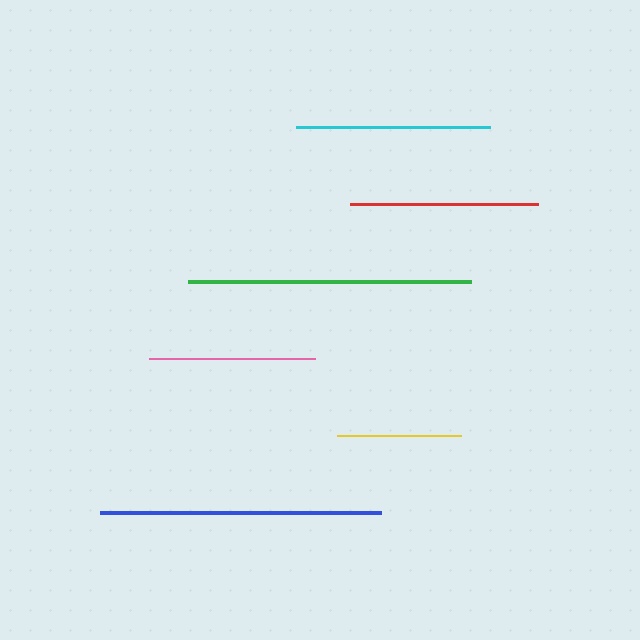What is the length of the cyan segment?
The cyan segment is approximately 195 pixels long.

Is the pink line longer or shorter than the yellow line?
The pink line is longer than the yellow line.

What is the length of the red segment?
The red segment is approximately 189 pixels long.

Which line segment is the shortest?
The yellow line is the shortest at approximately 124 pixels.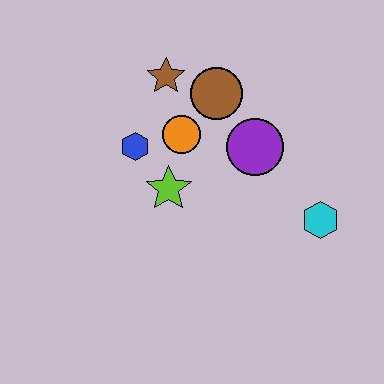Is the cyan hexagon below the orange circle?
Yes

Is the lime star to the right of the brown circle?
No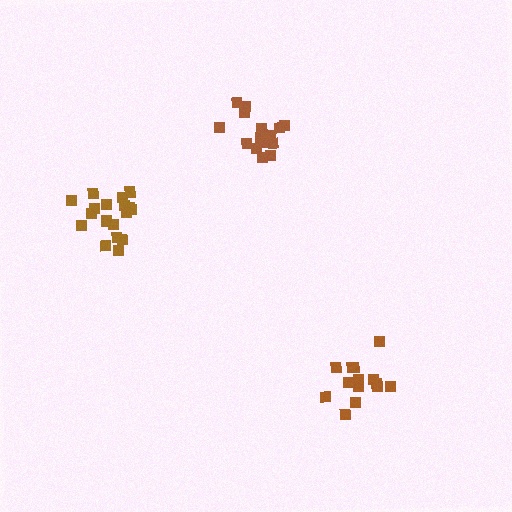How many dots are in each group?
Group 1: 18 dots, Group 2: 14 dots, Group 3: 17 dots (49 total).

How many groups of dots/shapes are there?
There are 3 groups.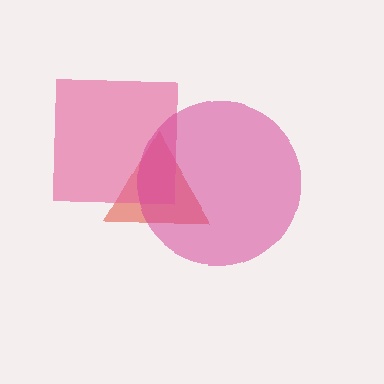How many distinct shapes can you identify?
There are 3 distinct shapes: a red triangle, a pink square, a magenta circle.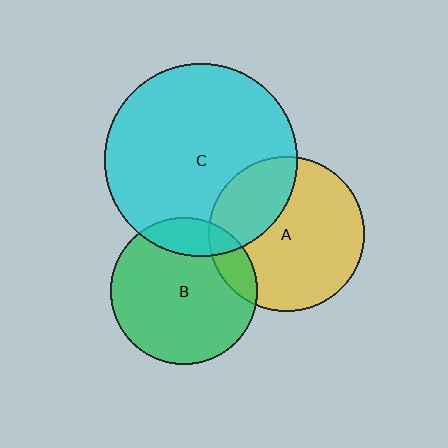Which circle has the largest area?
Circle C (cyan).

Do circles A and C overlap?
Yes.